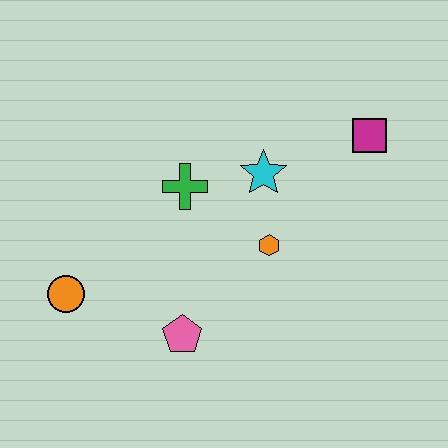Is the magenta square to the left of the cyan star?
No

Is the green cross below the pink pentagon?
No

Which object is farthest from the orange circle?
The magenta square is farthest from the orange circle.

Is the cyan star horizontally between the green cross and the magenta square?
Yes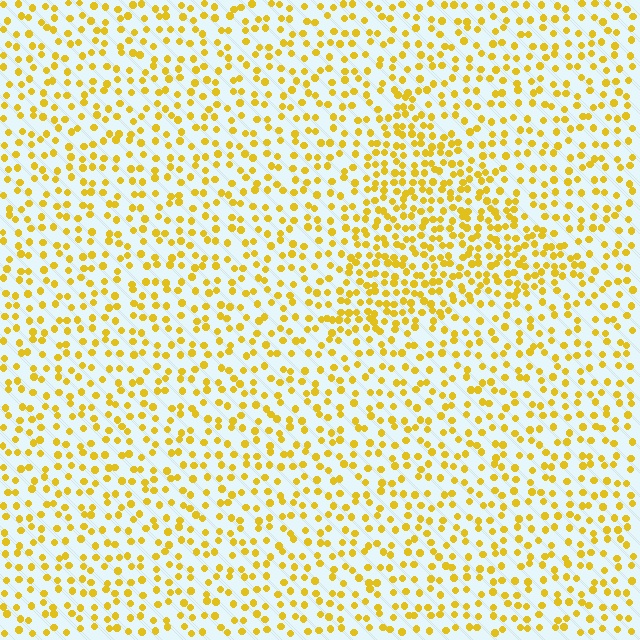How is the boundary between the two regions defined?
The boundary is defined by a change in element density (approximately 1.8x ratio). All elements are the same color, size, and shape.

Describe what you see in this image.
The image contains small yellow elements arranged at two different densities. A triangle-shaped region is visible where the elements are more densely packed than the surrounding area.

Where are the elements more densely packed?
The elements are more densely packed inside the triangle boundary.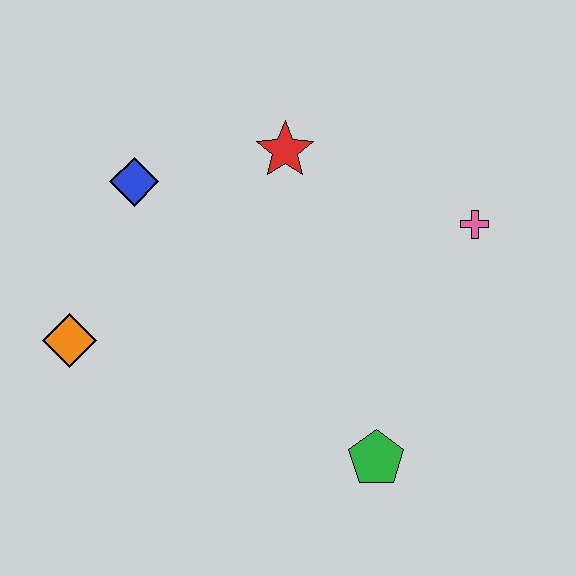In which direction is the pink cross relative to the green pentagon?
The pink cross is above the green pentagon.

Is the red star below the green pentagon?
No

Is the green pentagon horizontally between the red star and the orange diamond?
No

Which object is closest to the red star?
The blue diamond is closest to the red star.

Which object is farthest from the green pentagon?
The blue diamond is farthest from the green pentagon.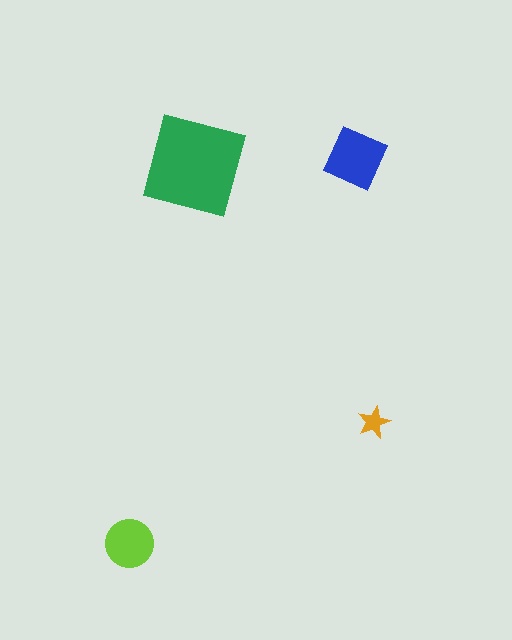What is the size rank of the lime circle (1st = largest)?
3rd.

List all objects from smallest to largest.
The orange star, the lime circle, the blue diamond, the green square.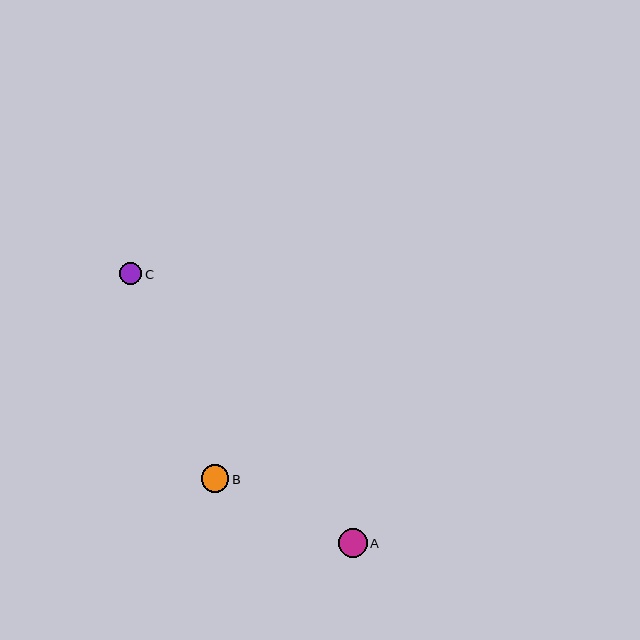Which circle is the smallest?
Circle C is the smallest with a size of approximately 22 pixels.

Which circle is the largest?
Circle A is the largest with a size of approximately 29 pixels.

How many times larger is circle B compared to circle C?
Circle B is approximately 1.2 times the size of circle C.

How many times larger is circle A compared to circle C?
Circle A is approximately 1.3 times the size of circle C.